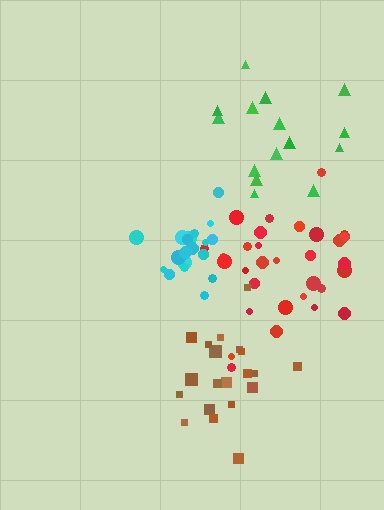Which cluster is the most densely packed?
Cyan.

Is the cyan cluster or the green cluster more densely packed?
Cyan.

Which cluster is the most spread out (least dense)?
Green.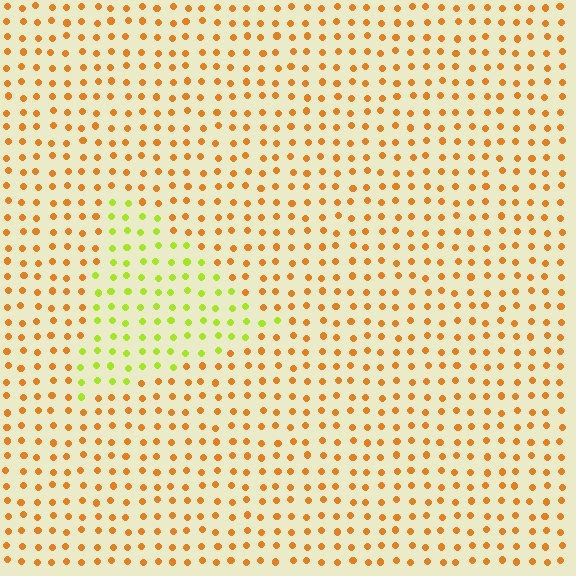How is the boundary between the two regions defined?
The boundary is defined purely by a slight shift in hue (about 52 degrees). Spacing, size, and orientation are identical on both sides.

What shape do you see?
I see a triangle.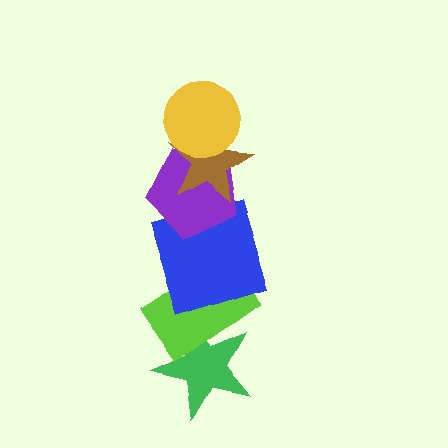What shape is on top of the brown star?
The yellow circle is on top of the brown star.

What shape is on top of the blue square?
The purple pentagon is on top of the blue square.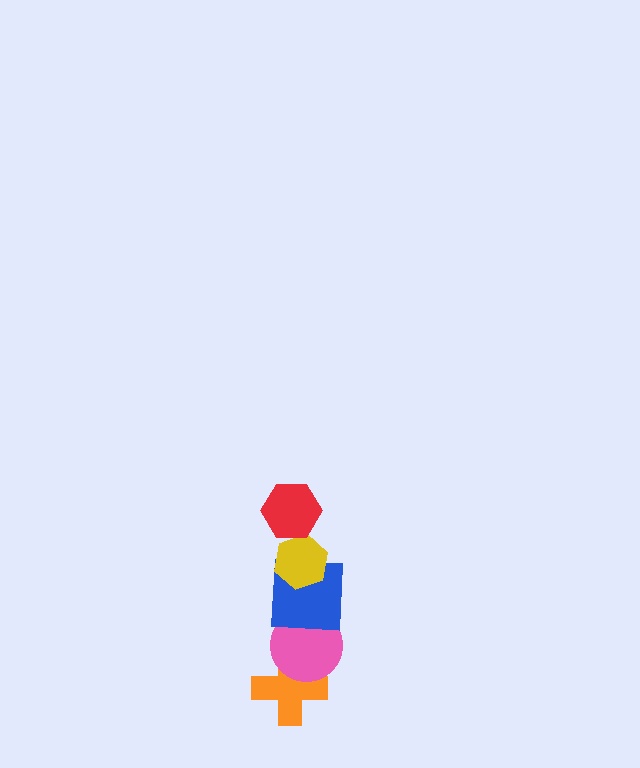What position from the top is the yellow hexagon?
The yellow hexagon is 2nd from the top.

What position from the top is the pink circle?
The pink circle is 4th from the top.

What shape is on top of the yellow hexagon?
The red hexagon is on top of the yellow hexagon.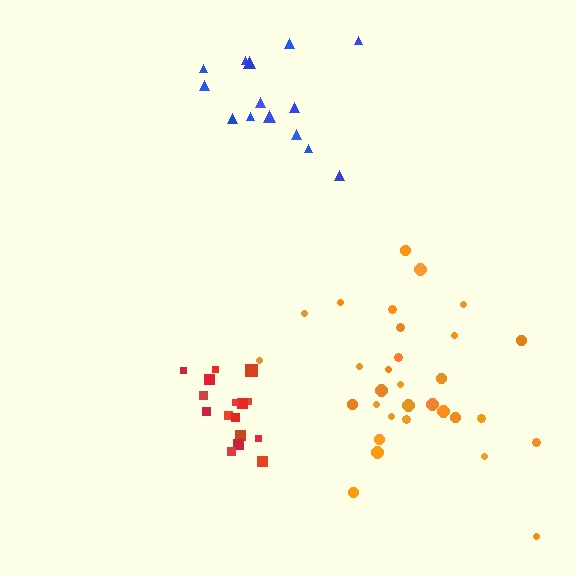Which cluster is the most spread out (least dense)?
Blue.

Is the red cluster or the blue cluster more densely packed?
Red.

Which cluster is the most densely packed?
Red.